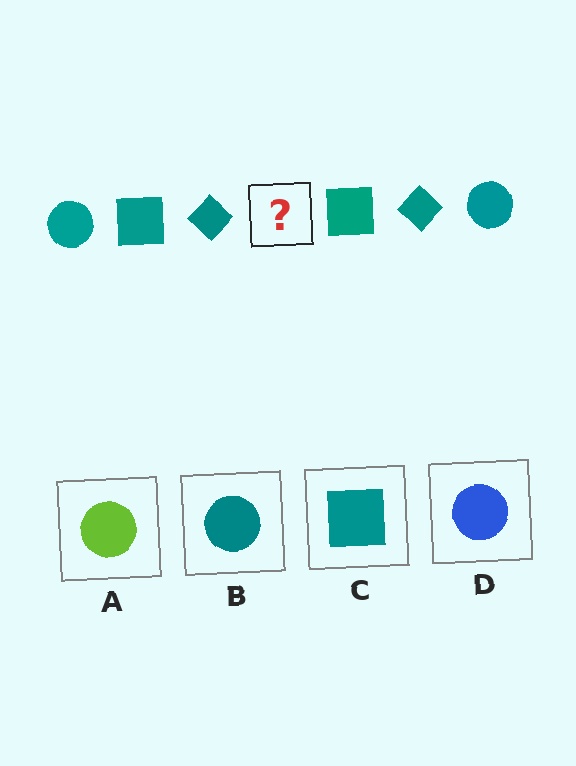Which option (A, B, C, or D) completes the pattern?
B.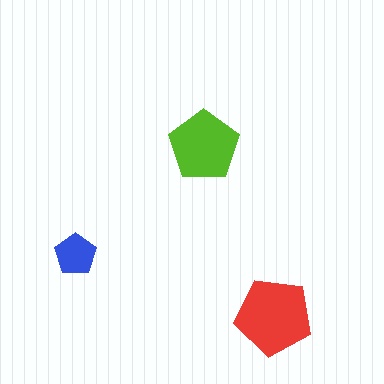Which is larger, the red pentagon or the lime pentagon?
The red one.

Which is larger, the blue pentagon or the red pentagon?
The red one.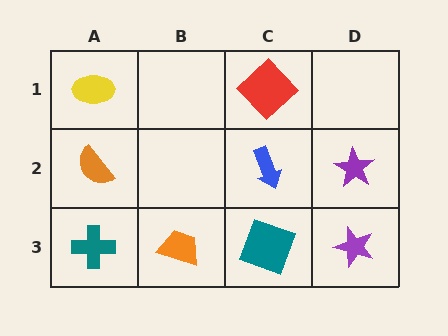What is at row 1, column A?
A yellow ellipse.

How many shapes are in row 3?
4 shapes.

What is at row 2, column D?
A purple star.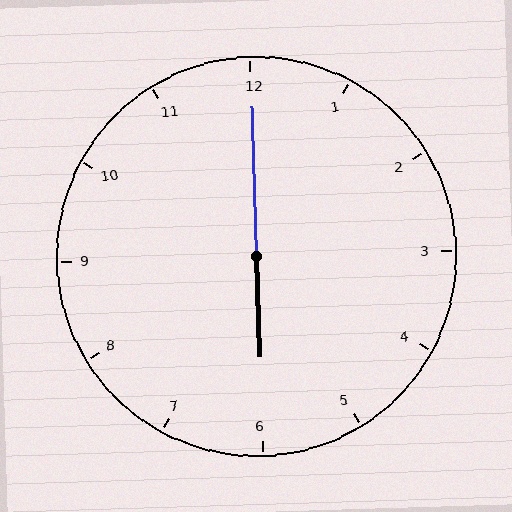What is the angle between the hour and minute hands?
Approximately 180 degrees.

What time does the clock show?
6:00.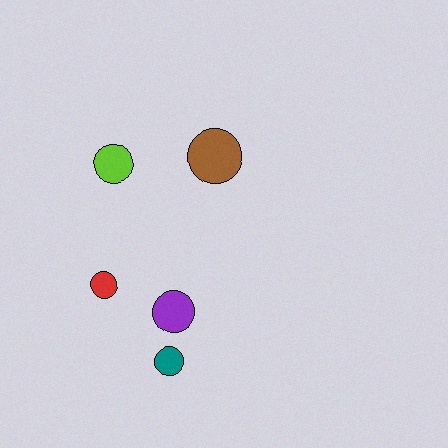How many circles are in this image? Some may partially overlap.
There are 5 circles.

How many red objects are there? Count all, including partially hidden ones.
There is 1 red object.